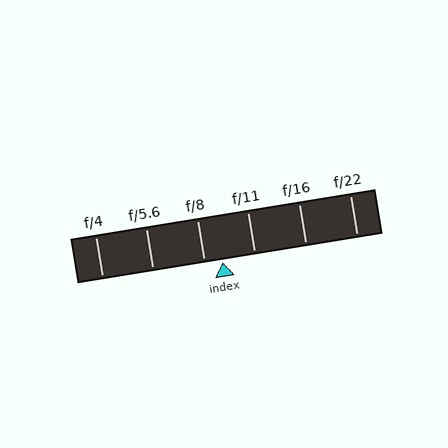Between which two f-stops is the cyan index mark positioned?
The index mark is between f/8 and f/11.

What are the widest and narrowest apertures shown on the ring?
The widest aperture shown is f/4 and the narrowest is f/22.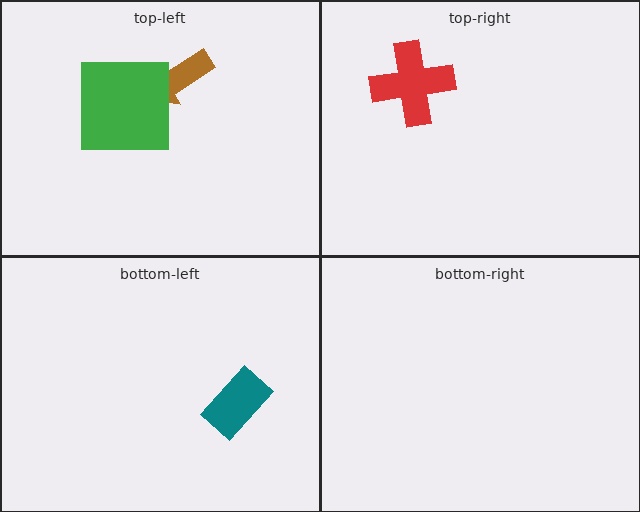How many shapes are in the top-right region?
1.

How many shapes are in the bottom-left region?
1.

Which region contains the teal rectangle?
The bottom-left region.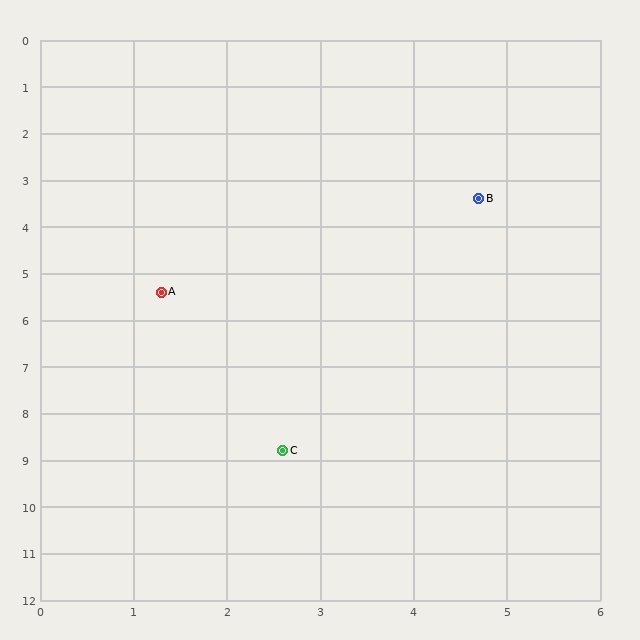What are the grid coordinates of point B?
Point B is at approximately (4.7, 3.4).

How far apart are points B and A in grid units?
Points B and A are about 3.9 grid units apart.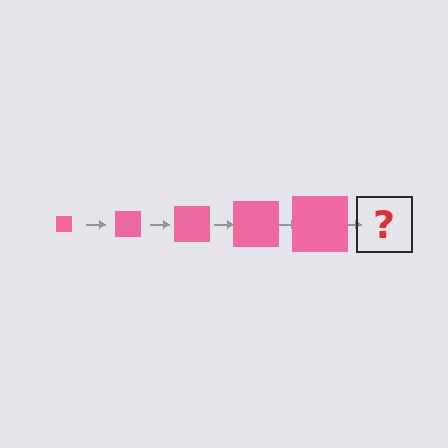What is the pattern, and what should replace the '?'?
The pattern is that the square gets progressively larger each step. The '?' should be a pink square, larger than the previous one.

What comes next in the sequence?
The next element should be a pink square, larger than the previous one.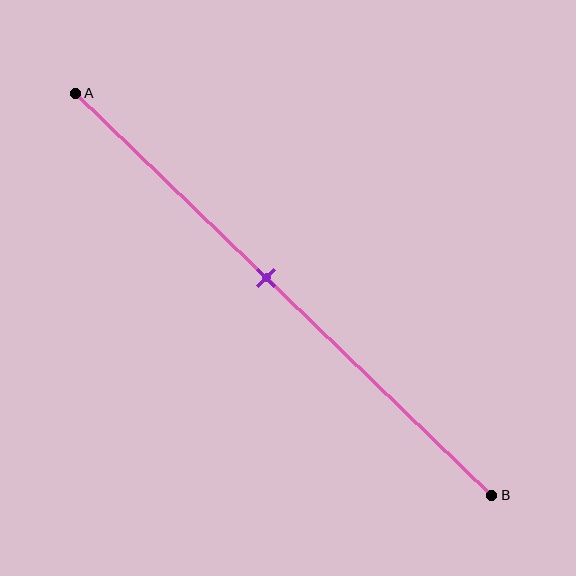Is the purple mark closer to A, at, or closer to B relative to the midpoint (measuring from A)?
The purple mark is closer to point A than the midpoint of segment AB.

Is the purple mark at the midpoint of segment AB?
No, the mark is at about 45% from A, not at the 50% midpoint.